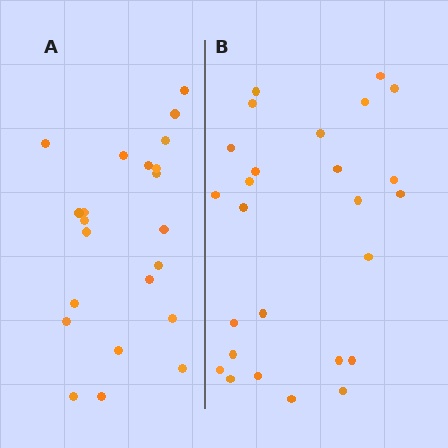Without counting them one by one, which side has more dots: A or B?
Region B (the right region) has more dots.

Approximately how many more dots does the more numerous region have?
Region B has about 4 more dots than region A.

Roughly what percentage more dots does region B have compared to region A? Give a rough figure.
About 20% more.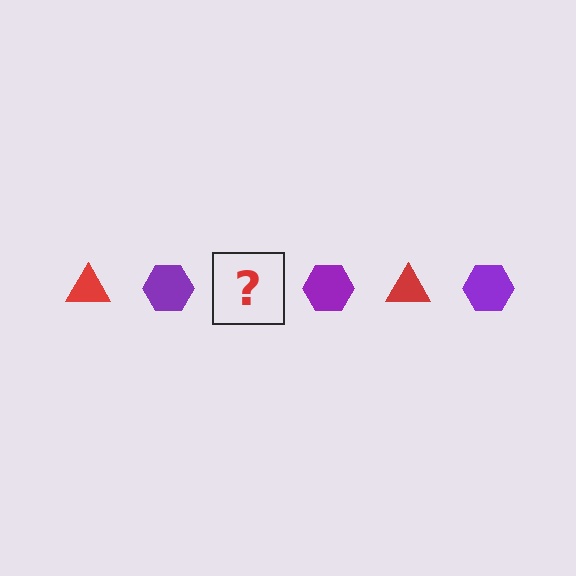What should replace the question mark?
The question mark should be replaced with a red triangle.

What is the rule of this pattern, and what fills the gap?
The rule is that the pattern alternates between red triangle and purple hexagon. The gap should be filled with a red triangle.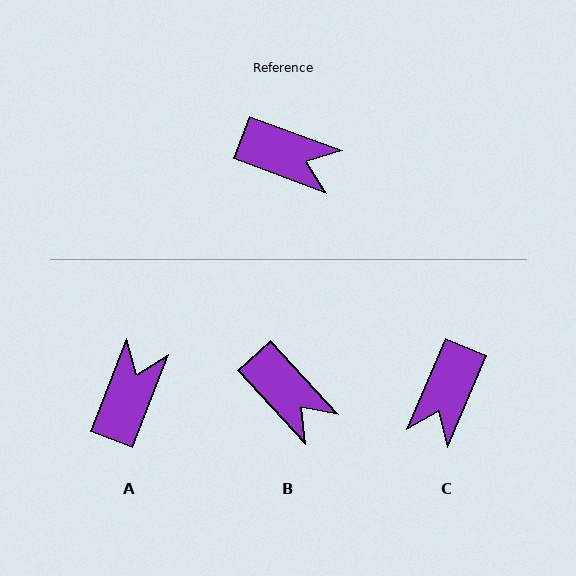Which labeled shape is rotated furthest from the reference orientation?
C, about 93 degrees away.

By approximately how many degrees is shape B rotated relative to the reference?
Approximately 27 degrees clockwise.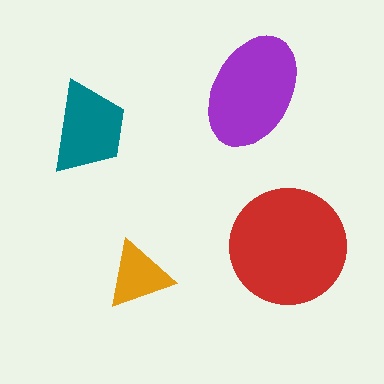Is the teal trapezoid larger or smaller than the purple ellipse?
Smaller.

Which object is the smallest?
The orange triangle.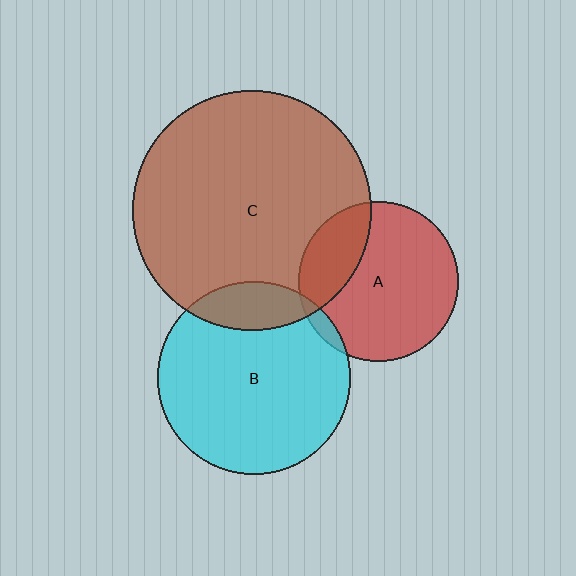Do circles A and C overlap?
Yes.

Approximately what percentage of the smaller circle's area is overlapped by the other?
Approximately 25%.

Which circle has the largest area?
Circle C (brown).